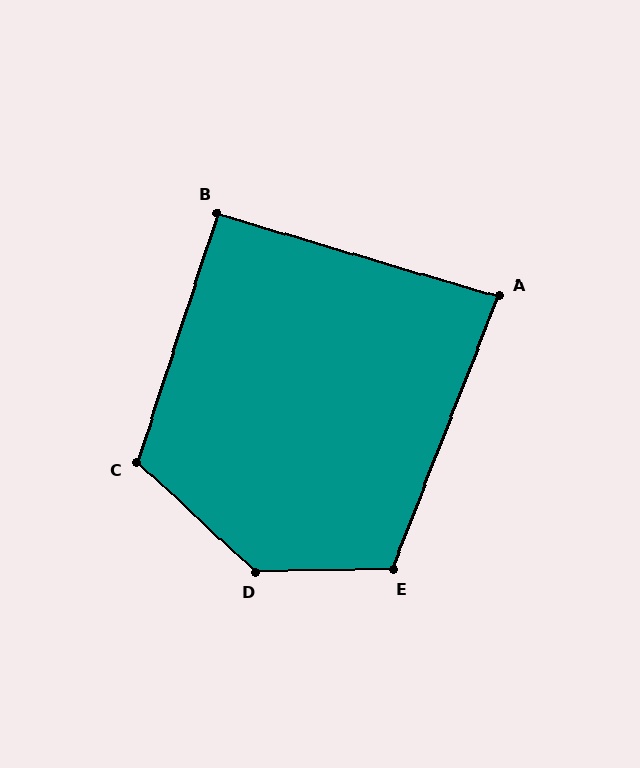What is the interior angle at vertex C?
Approximately 115 degrees (obtuse).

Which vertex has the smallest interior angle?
A, at approximately 85 degrees.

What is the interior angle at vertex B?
Approximately 92 degrees (approximately right).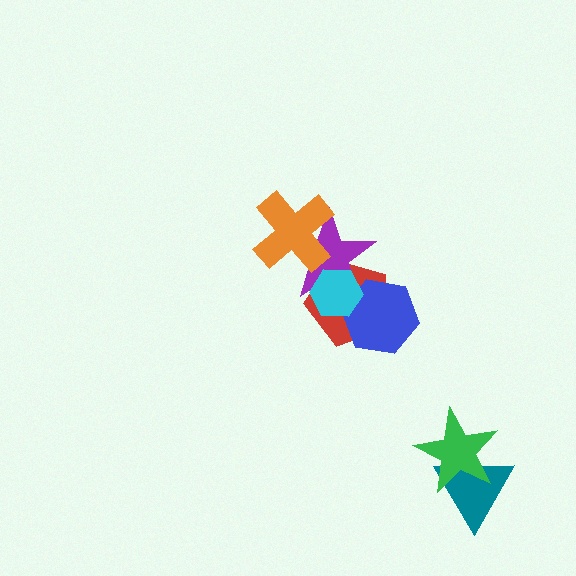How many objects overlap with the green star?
1 object overlaps with the green star.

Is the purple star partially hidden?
Yes, it is partially covered by another shape.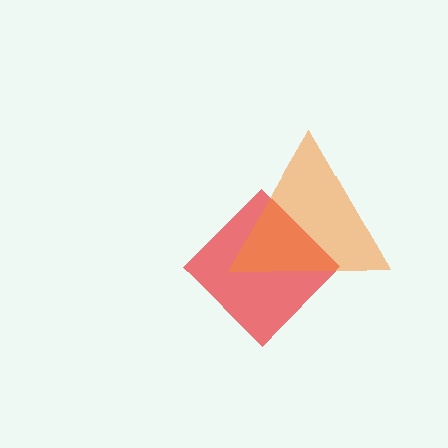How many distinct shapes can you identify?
There are 2 distinct shapes: a red diamond, an orange triangle.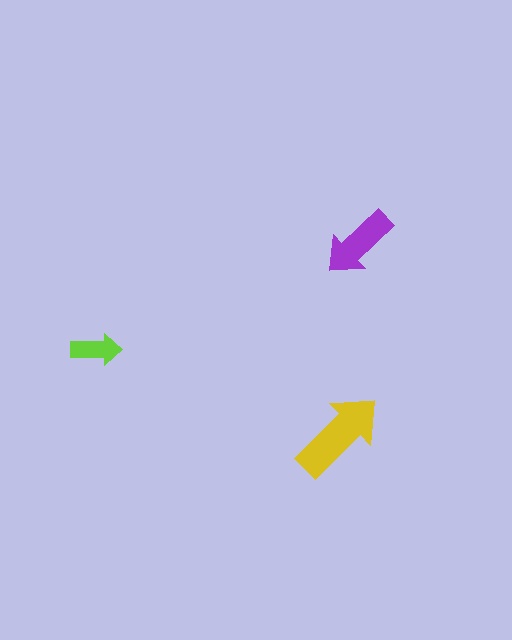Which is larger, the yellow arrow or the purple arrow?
The yellow one.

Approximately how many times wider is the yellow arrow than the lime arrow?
About 2 times wider.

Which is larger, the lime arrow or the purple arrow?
The purple one.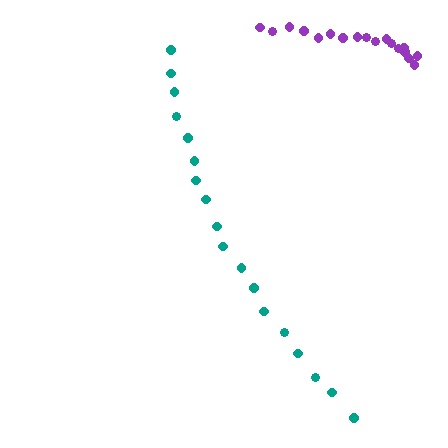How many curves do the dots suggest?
There are 2 distinct paths.